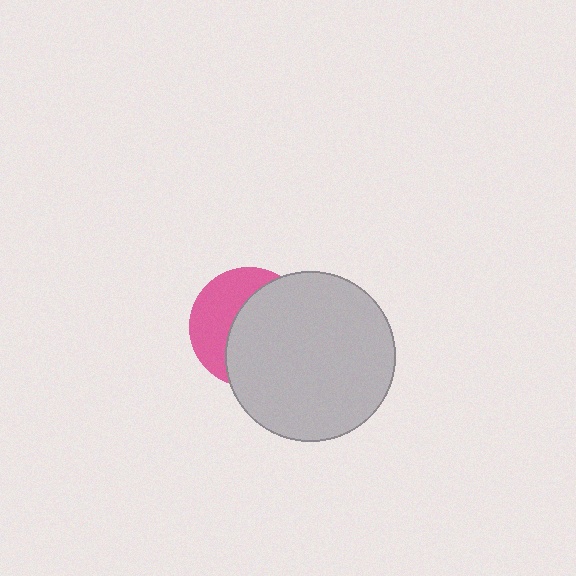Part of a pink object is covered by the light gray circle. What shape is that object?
It is a circle.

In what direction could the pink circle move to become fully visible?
The pink circle could move left. That would shift it out from behind the light gray circle entirely.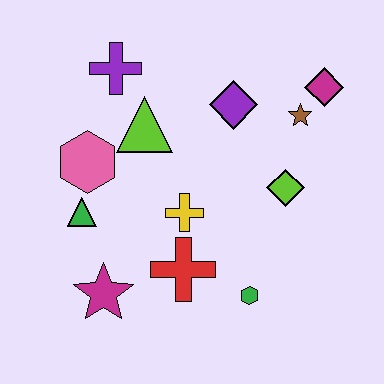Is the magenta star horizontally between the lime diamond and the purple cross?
No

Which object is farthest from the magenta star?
The magenta diamond is farthest from the magenta star.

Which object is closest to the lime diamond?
The brown star is closest to the lime diamond.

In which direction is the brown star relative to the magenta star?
The brown star is to the right of the magenta star.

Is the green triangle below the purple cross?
Yes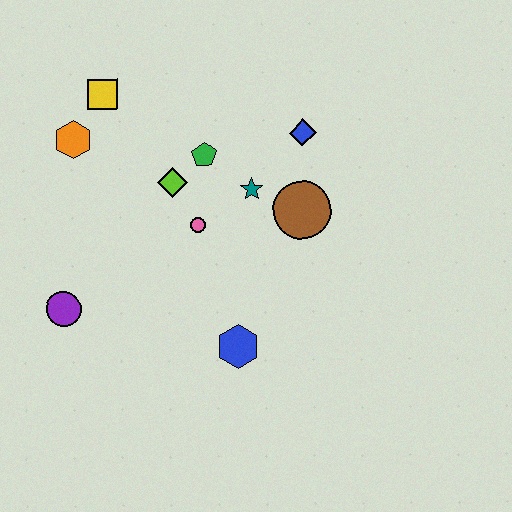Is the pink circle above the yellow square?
No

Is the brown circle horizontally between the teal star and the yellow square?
No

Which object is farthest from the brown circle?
The purple circle is farthest from the brown circle.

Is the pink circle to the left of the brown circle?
Yes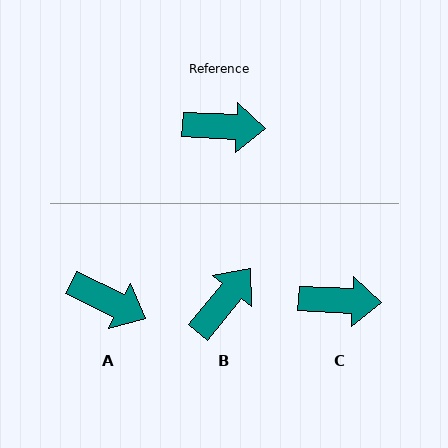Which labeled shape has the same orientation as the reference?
C.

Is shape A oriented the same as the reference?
No, it is off by about 23 degrees.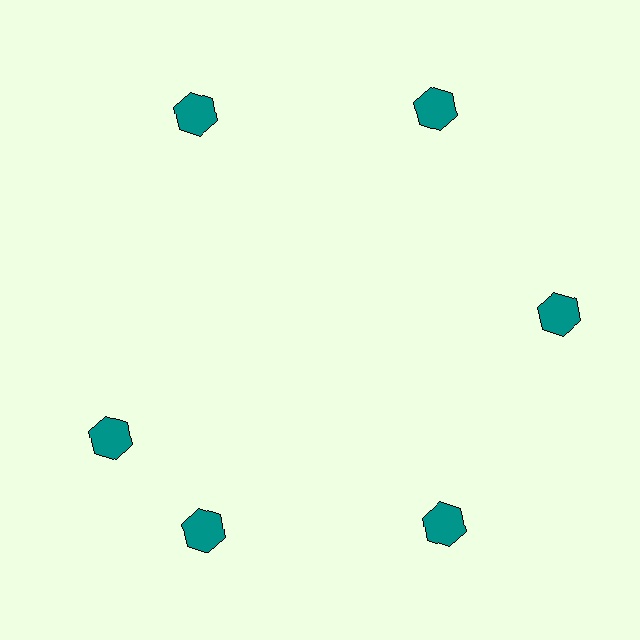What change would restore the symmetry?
The symmetry would be restored by rotating it back into even spacing with its neighbors so that all 6 hexagons sit at equal angles and equal distance from the center.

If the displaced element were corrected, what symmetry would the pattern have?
It would have 6-fold rotational symmetry — the pattern would map onto itself every 60 degrees.